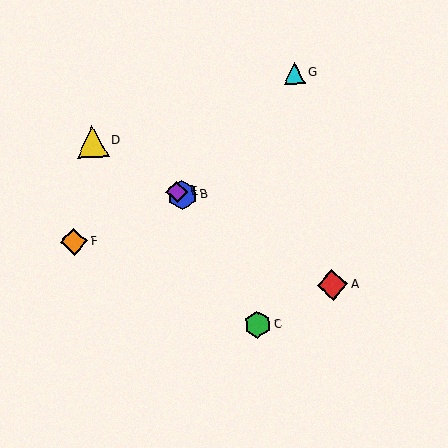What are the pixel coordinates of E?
Object E is at (177, 192).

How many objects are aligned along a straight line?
4 objects (A, B, D, E) are aligned along a straight line.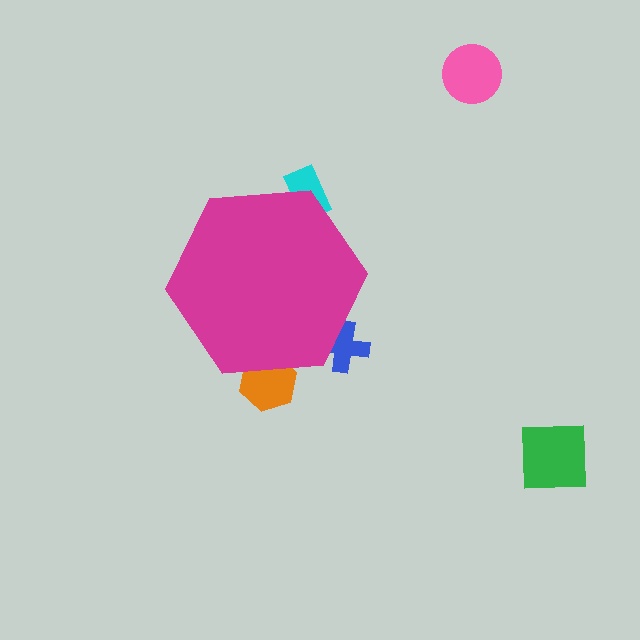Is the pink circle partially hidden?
No, the pink circle is fully visible.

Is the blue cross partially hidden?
Yes, the blue cross is partially hidden behind the magenta hexagon.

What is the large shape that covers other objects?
A magenta hexagon.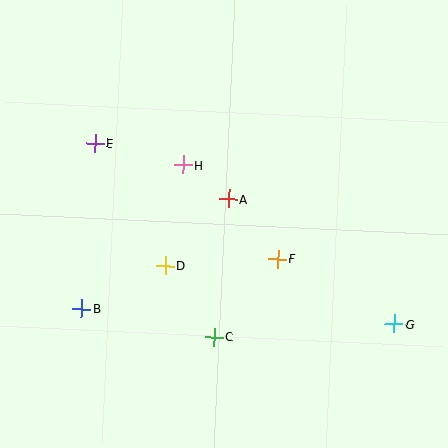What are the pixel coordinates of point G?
Point G is at (394, 324).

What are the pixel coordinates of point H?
Point H is at (183, 165).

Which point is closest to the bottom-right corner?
Point G is closest to the bottom-right corner.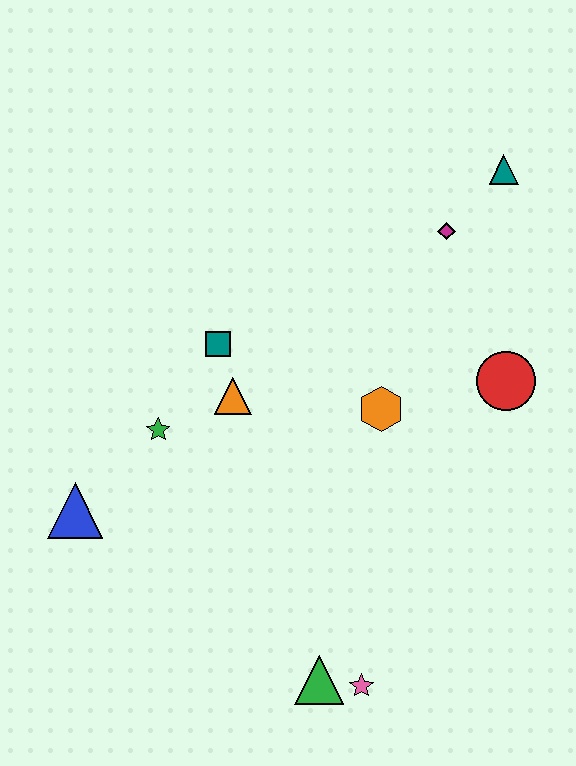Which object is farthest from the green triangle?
The teal triangle is farthest from the green triangle.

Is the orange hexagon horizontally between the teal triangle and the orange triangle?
Yes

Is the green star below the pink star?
No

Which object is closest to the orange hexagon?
The red circle is closest to the orange hexagon.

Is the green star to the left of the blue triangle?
No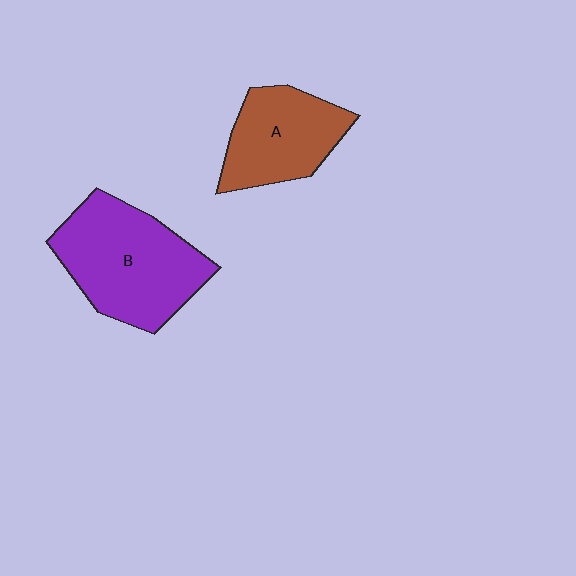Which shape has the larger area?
Shape B (purple).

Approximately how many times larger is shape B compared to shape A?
Approximately 1.4 times.